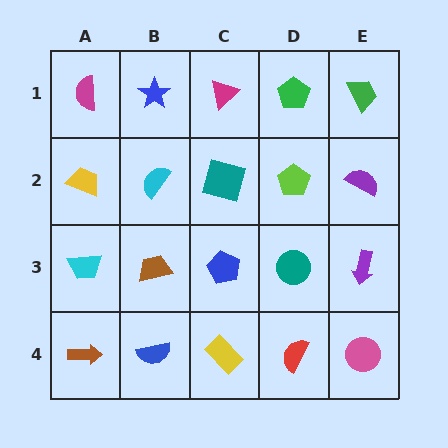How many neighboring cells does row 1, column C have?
3.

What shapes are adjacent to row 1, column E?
A purple semicircle (row 2, column E), a green pentagon (row 1, column D).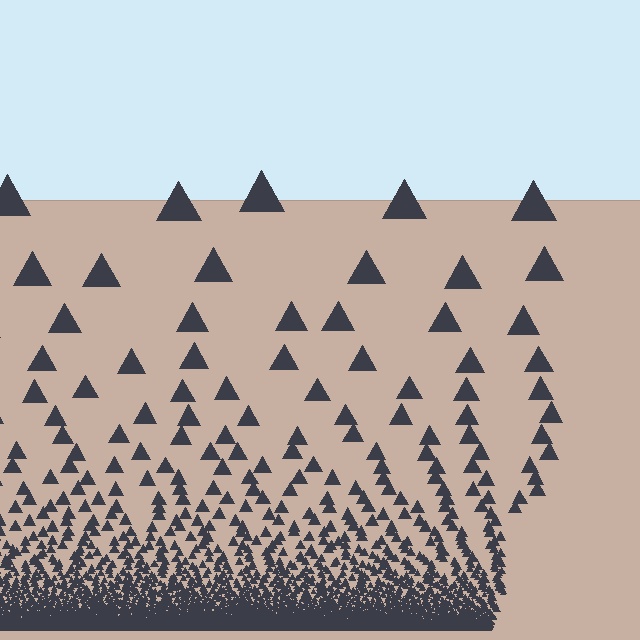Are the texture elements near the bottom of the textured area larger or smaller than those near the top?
Smaller. The gradient is inverted — elements near the bottom are smaller and denser.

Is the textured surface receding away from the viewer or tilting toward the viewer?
The surface appears to tilt toward the viewer. Texture elements get larger and sparser toward the top.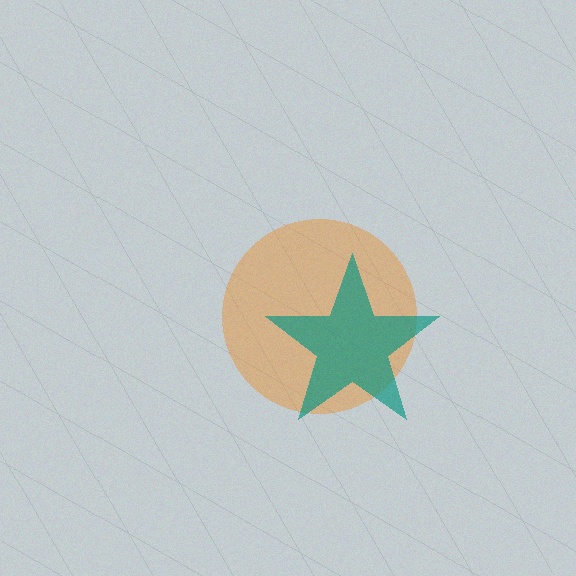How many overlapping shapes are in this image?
There are 2 overlapping shapes in the image.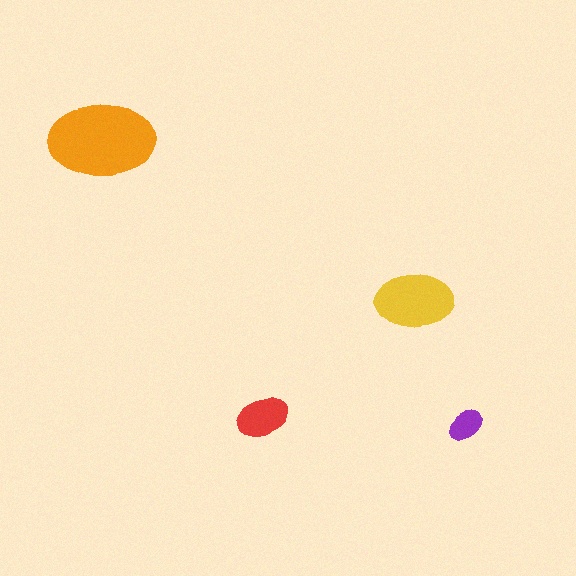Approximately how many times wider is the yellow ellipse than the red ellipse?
About 1.5 times wider.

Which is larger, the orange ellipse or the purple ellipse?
The orange one.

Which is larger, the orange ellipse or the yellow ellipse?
The orange one.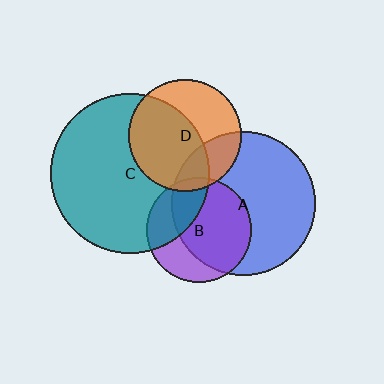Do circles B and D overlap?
Yes.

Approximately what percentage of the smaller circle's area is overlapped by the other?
Approximately 5%.